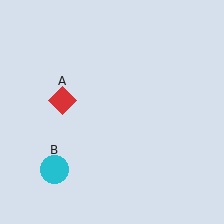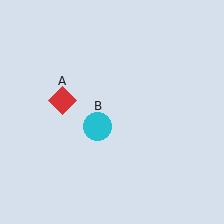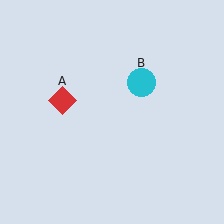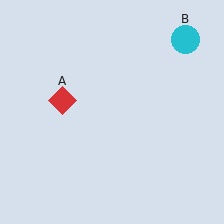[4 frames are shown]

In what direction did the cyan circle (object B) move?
The cyan circle (object B) moved up and to the right.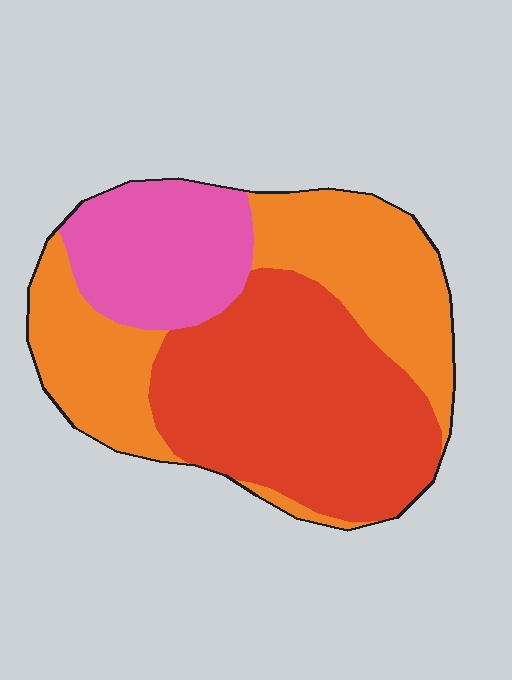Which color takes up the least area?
Pink, at roughly 20%.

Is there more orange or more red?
Red.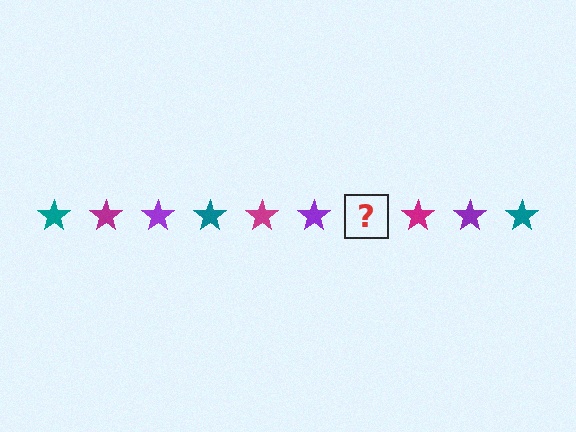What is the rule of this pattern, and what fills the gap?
The rule is that the pattern cycles through teal, magenta, purple stars. The gap should be filled with a teal star.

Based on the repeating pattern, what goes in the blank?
The blank should be a teal star.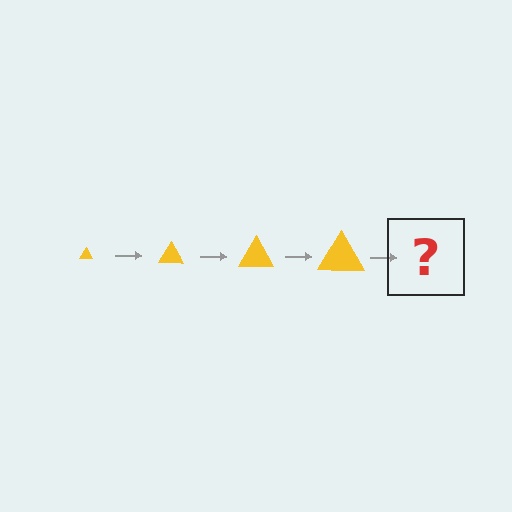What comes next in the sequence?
The next element should be a yellow triangle, larger than the previous one.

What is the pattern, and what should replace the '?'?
The pattern is that the triangle gets progressively larger each step. The '?' should be a yellow triangle, larger than the previous one.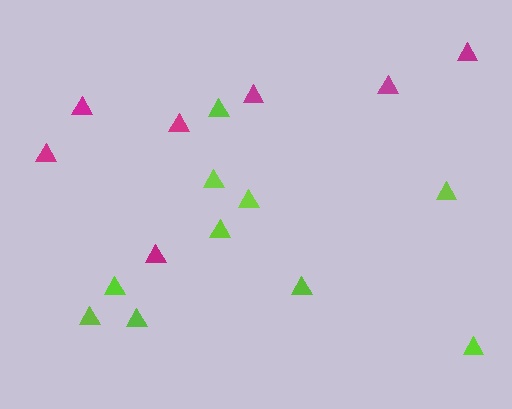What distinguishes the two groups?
There are 2 groups: one group of lime triangles (10) and one group of magenta triangles (7).